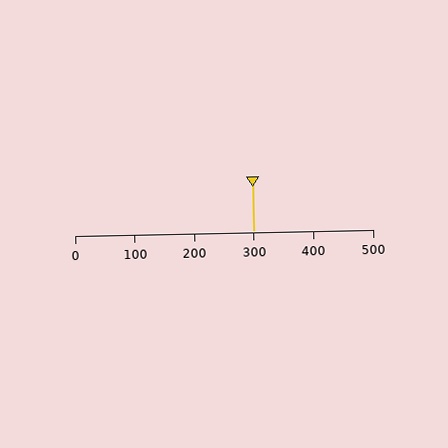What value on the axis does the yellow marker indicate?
The marker indicates approximately 300.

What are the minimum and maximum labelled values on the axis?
The axis runs from 0 to 500.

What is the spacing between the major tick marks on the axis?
The major ticks are spaced 100 apart.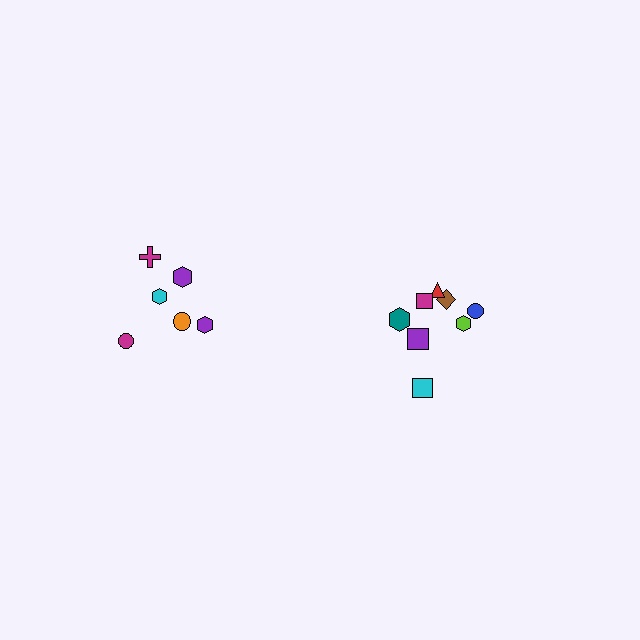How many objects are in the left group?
There are 6 objects.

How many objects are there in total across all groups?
There are 14 objects.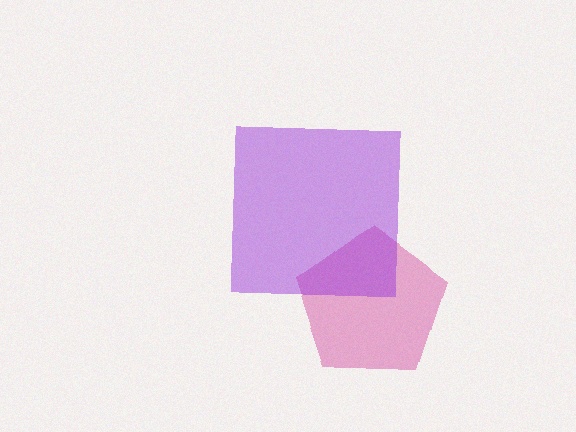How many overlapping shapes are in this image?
There are 2 overlapping shapes in the image.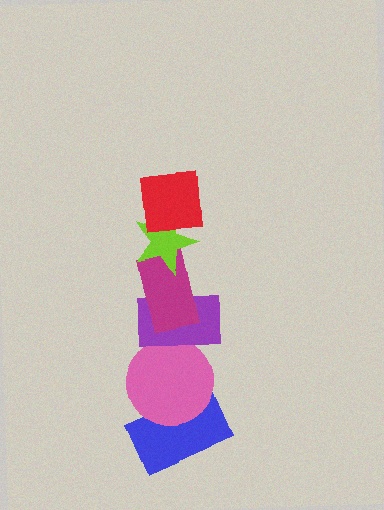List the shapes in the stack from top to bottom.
From top to bottom: the red square, the lime star, the magenta rectangle, the purple rectangle, the pink circle, the blue rectangle.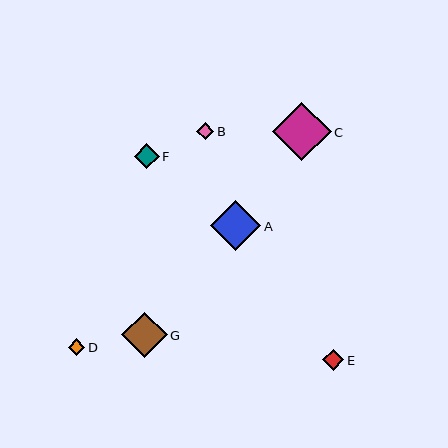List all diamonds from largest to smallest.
From largest to smallest: C, A, G, F, E, B, D.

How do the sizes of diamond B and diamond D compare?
Diamond B and diamond D are approximately the same size.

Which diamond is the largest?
Diamond C is the largest with a size of approximately 59 pixels.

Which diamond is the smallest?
Diamond D is the smallest with a size of approximately 16 pixels.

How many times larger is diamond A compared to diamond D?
Diamond A is approximately 3.1 times the size of diamond D.